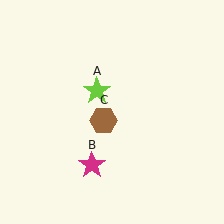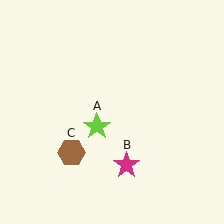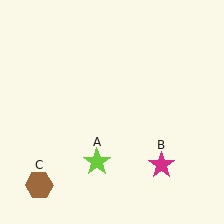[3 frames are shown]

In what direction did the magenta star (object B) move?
The magenta star (object B) moved right.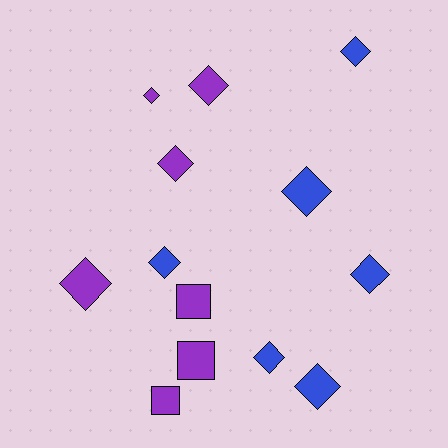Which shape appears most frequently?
Diamond, with 10 objects.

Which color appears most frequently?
Purple, with 7 objects.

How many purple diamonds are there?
There are 4 purple diamonds.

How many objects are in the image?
There are 13 objects.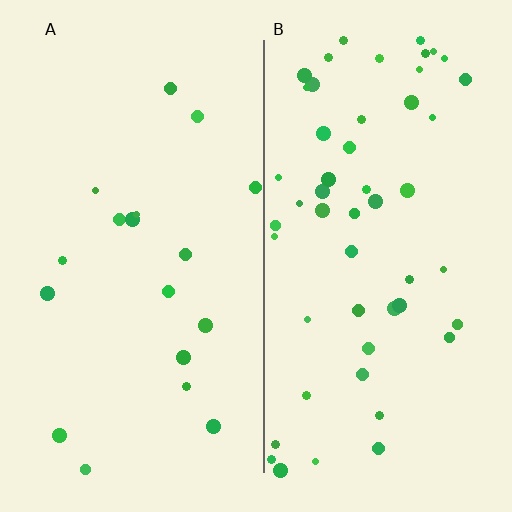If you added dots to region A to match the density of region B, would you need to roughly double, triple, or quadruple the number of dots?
Approximately triple.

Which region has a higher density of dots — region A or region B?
B (the right).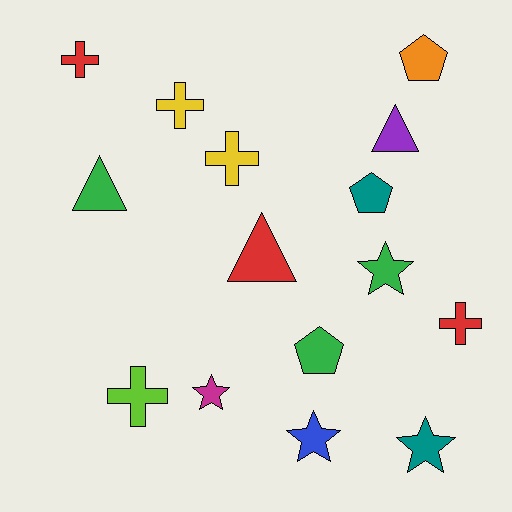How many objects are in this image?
There are 15 objects.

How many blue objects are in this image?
There is 1 blue object.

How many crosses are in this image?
There are 5 crosses.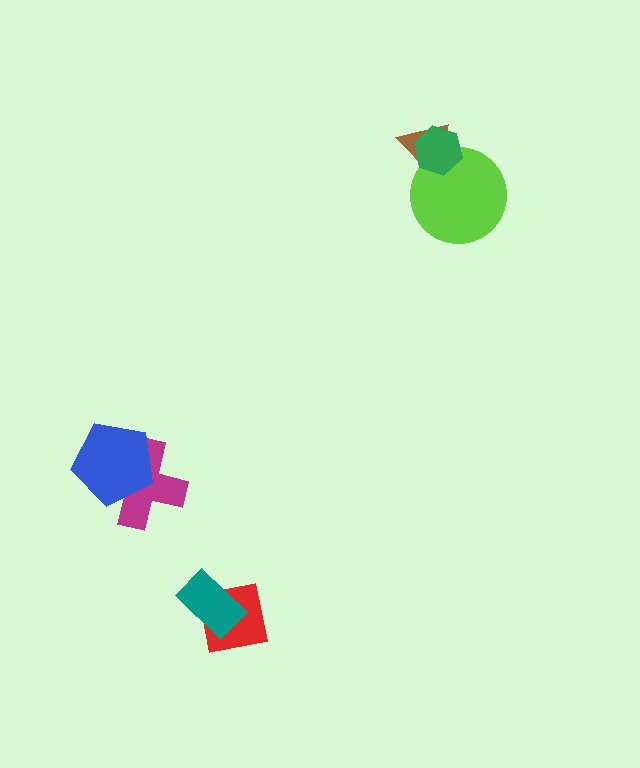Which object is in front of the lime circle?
The green hexagon is in front of the lime circle.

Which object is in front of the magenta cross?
The blue pentagon is in front of the magenta cross.